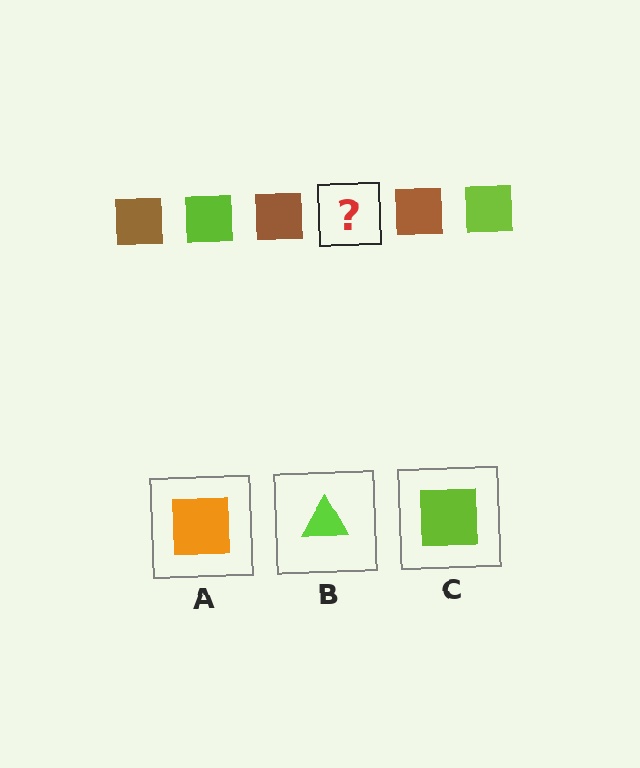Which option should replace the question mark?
Option C.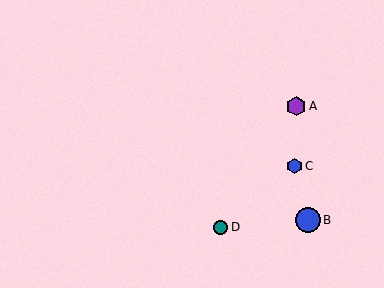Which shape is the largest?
The blue circle (labeled B) is the largest.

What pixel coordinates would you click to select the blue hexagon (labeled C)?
Click at (294, 166) to select the blue hexagon C.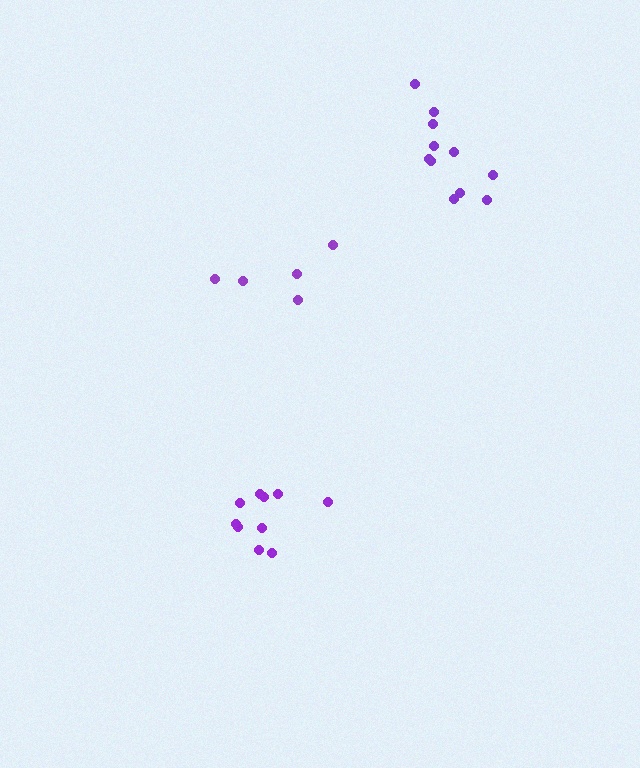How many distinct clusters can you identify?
There are 3 distinct clusters.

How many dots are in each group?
Group 1: 10 dots, Group 2: 5 dots, Group 3: 11 dots (26 total).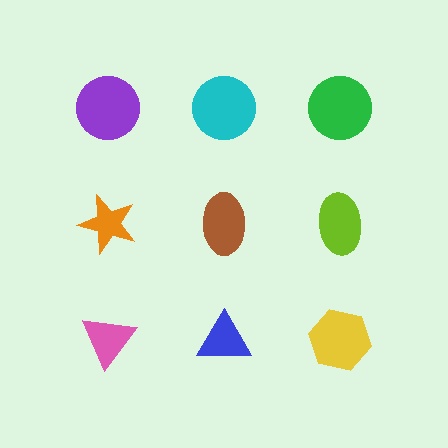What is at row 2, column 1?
An orange star.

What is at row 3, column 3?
A yellow hexagon.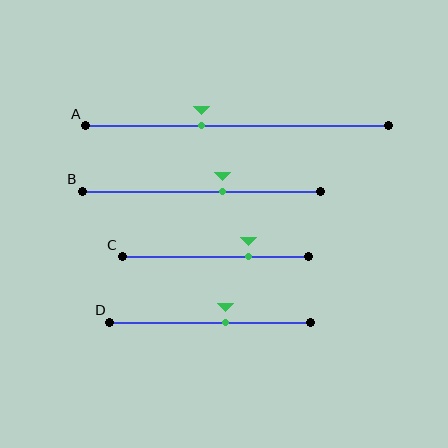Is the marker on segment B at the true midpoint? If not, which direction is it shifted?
No, the marker on segment B is shifted to the right by about 9% of the segment length.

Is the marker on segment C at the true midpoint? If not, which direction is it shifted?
No, the marker on segment C is shifted to the right by about 18% of the segment length.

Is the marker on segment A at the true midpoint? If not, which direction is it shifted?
No, the marker on segment A is shifted to the left by about 12% of the segment length.